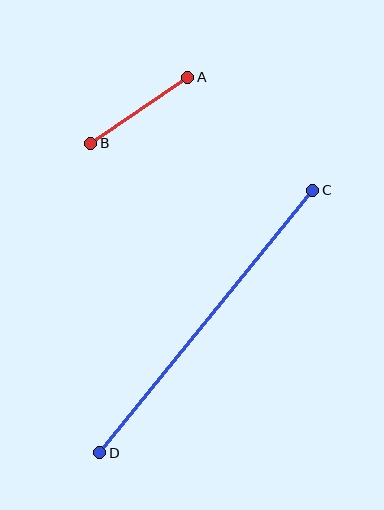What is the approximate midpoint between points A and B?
The midpoint is at approximately (139, 110) pixels.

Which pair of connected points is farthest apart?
Points C and D are farthest apart.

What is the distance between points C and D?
The distance is approximately 338 pixels.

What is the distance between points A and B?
The distance is approximately 117 pixels.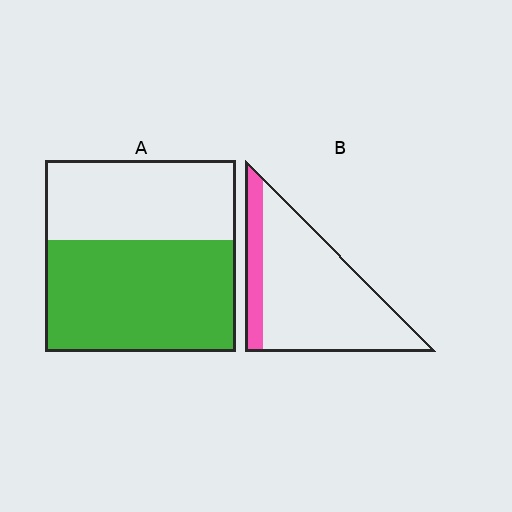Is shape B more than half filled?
No.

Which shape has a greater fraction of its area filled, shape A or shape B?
Shape A.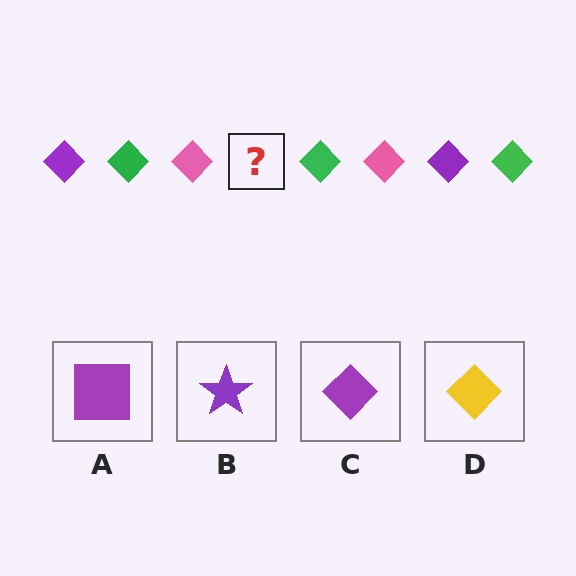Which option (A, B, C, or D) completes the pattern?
C.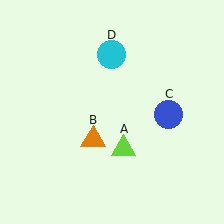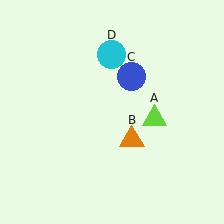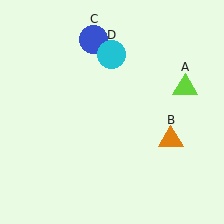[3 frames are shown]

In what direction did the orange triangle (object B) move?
The orange triangle (object B) moved right.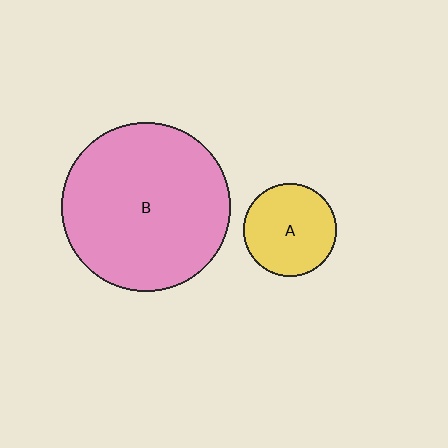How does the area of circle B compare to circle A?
Approximately 3.3 times.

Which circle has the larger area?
Circle B (pink).